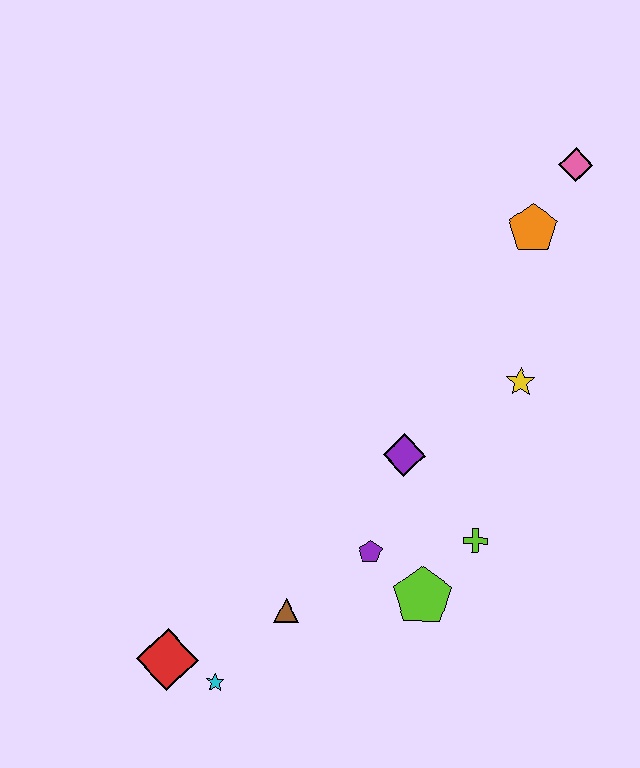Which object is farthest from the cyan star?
The pink diamond is farthest from the cyan star.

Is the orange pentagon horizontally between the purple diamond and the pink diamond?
Yes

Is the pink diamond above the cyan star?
Yes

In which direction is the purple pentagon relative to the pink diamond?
The purple pentagon is below the pink diamond.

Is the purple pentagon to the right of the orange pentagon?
No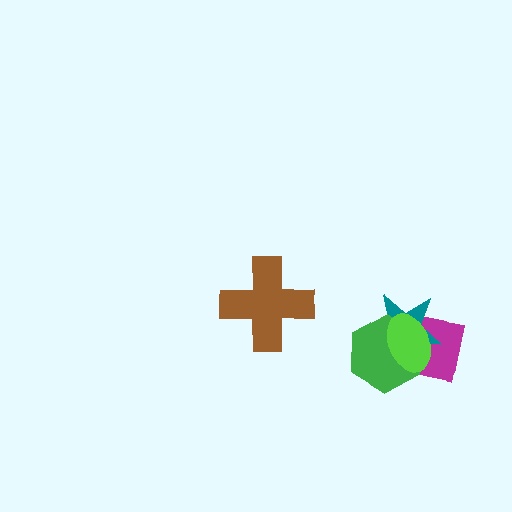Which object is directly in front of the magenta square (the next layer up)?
The teal star is directly in front of the magenta square.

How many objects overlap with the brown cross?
0 objects overlap with the brown cross.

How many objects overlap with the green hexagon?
3 objects overlap with the green hexagon.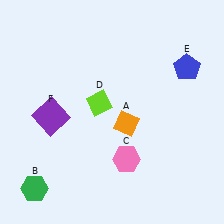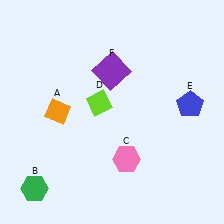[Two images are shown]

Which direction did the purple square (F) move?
The purple square (F) moved right.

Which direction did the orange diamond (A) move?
The orange diamond (A) moved left.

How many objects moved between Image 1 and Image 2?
3 objects moved between the two images.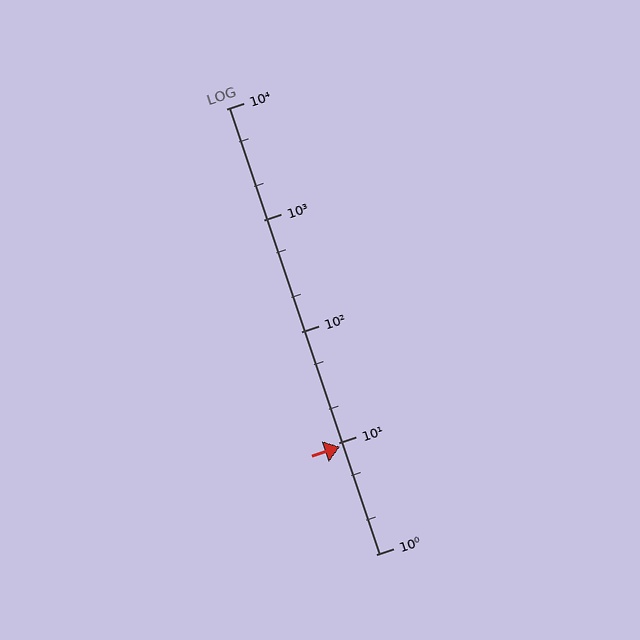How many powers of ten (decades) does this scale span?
The scale spans 4 decades, from 1 to 10000.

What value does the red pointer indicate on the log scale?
The pointer indicates approximately 9.2.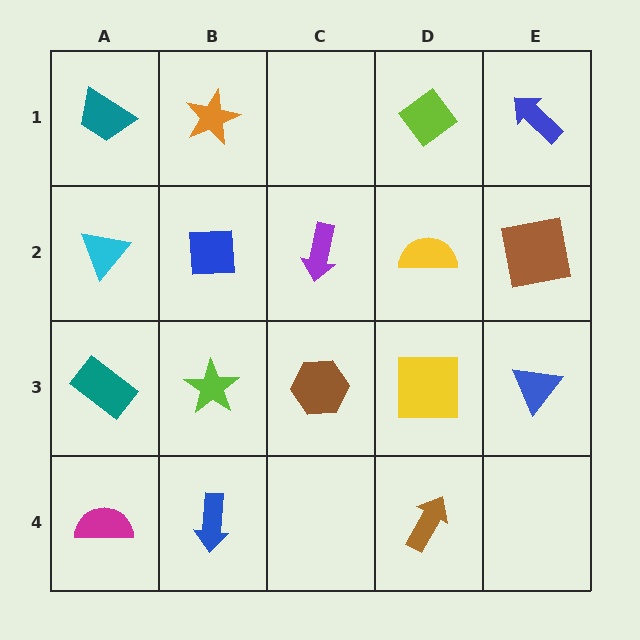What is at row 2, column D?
A yellow semicircle.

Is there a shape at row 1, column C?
No, that cell is empty.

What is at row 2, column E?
A brown square.